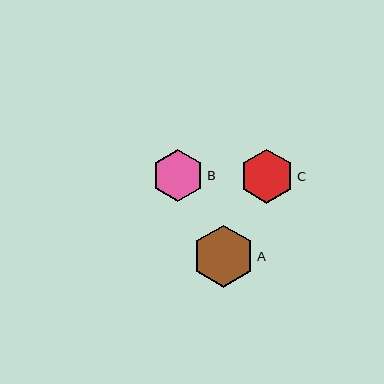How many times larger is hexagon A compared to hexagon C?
Hexagon A is approximately 1.1 times the size of hexagon C.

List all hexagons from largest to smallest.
From largest to smallest: A, C, B.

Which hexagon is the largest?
Hexagon A is the largest with a size of approximately 62 pixels.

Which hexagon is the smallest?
Hexagon B is the smallest with a size of approximately 52 pixels.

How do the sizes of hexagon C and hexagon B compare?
Hexagon C and hexagon B are approximately the same size.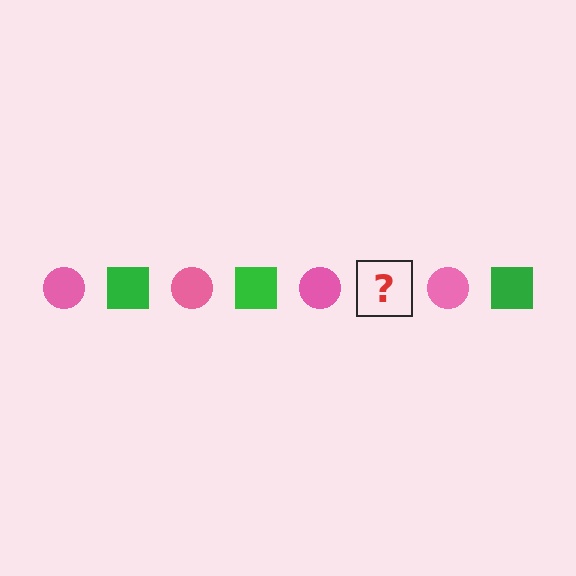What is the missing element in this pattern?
The missing element is a green square.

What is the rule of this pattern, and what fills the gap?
The rule is that the pattern alternates between pink circle and green square. The gap should be filled with a green square.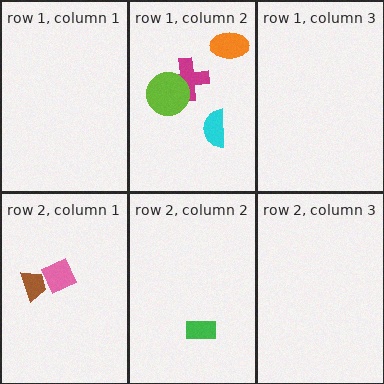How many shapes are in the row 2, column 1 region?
2.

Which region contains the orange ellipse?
The row 1, column 2 region.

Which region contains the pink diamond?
The row 2, column 1 region.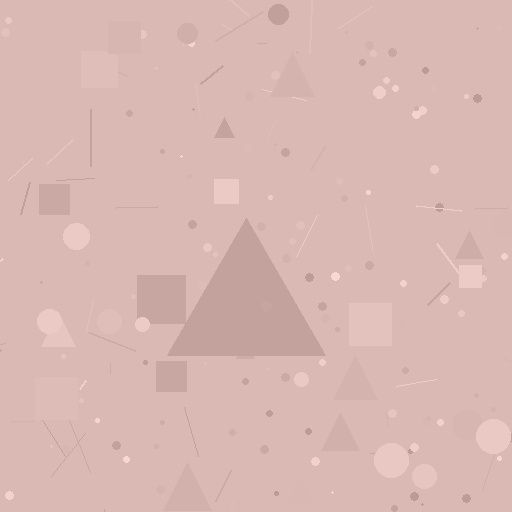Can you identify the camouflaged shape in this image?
The camouflaged shape is a triangle.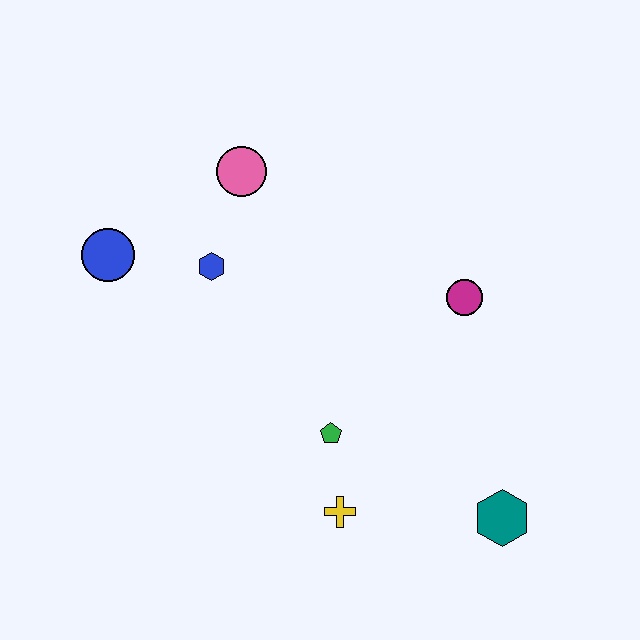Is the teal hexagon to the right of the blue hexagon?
Yes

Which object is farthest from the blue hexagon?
The teal hexagon is farthest from the blue hexagon.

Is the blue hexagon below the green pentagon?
No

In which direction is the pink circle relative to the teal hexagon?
The pink circle is above the teal hexagon.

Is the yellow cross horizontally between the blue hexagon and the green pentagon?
No